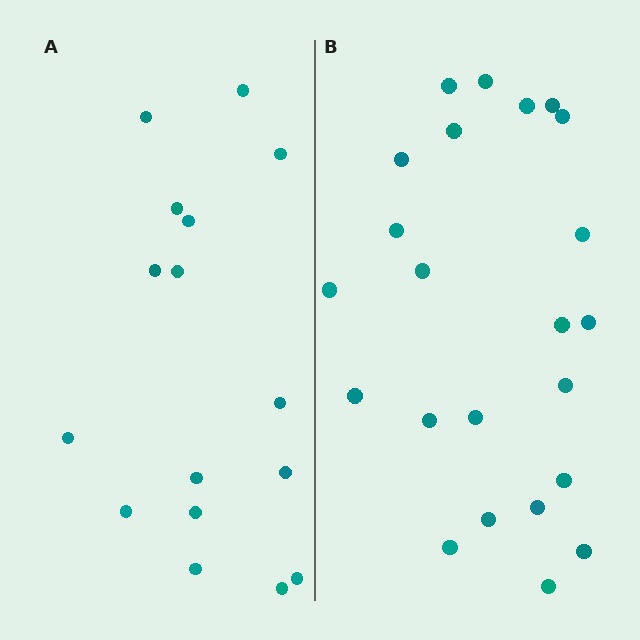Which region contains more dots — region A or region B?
Region B (the right region) has more dots.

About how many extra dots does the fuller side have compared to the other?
Region B has roughly 8 or so more dots than region A.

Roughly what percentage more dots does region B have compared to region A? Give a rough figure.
About 45% more.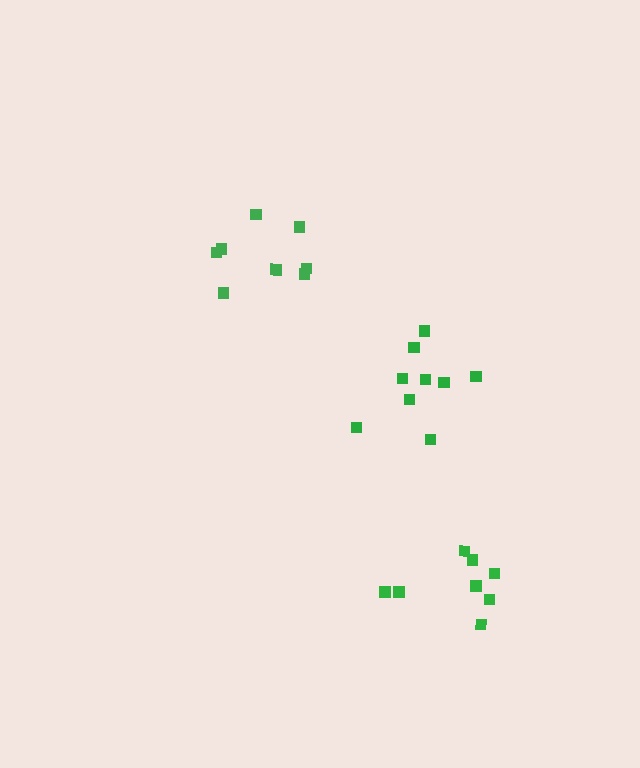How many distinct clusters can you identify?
There are 3 distinct clusters.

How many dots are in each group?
Group 1: 8 dots, Group 2: 8 dots, Group 3: 9 dots (25 total).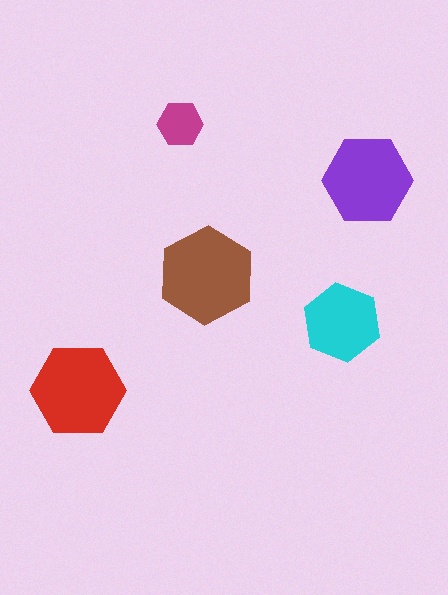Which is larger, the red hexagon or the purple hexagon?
The red one.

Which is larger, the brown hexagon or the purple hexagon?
The brown one.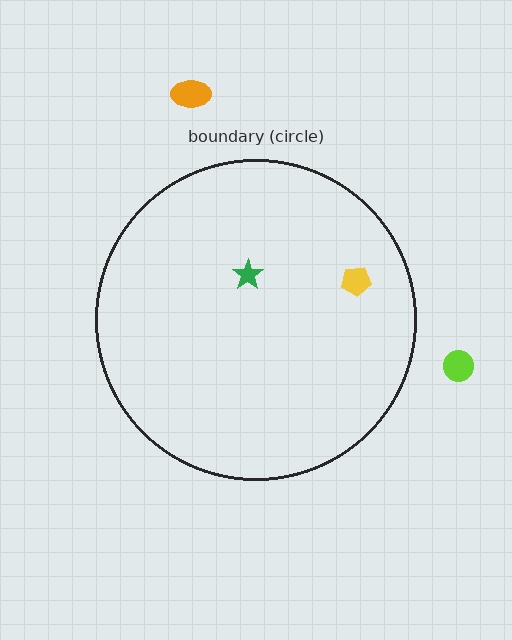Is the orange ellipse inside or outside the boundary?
Outside.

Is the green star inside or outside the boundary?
Inside.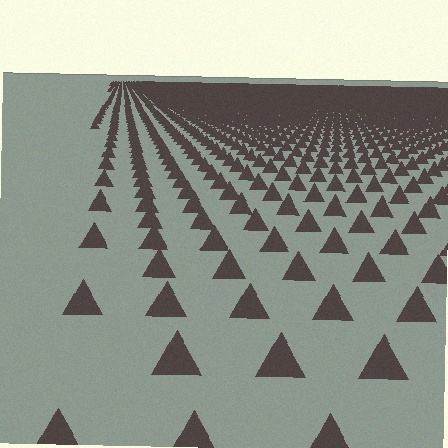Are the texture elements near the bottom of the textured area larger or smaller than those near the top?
Larger. Near the bottom, elements are closer to the viewer and appear at a bigger on-screen size.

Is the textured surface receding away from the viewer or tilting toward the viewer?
The surface is receding away from the viewer. Texture elements get smaller and denser toward the top.